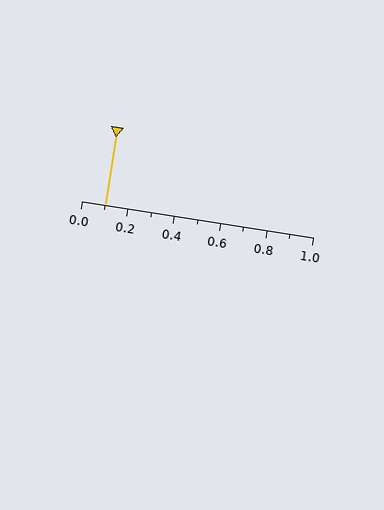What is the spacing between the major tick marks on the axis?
The major ticks are spaced 0.2 apart.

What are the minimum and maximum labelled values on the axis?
The axis runs from 0.0 to 1.0.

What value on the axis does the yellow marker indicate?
The marker indicates approximately 0.1.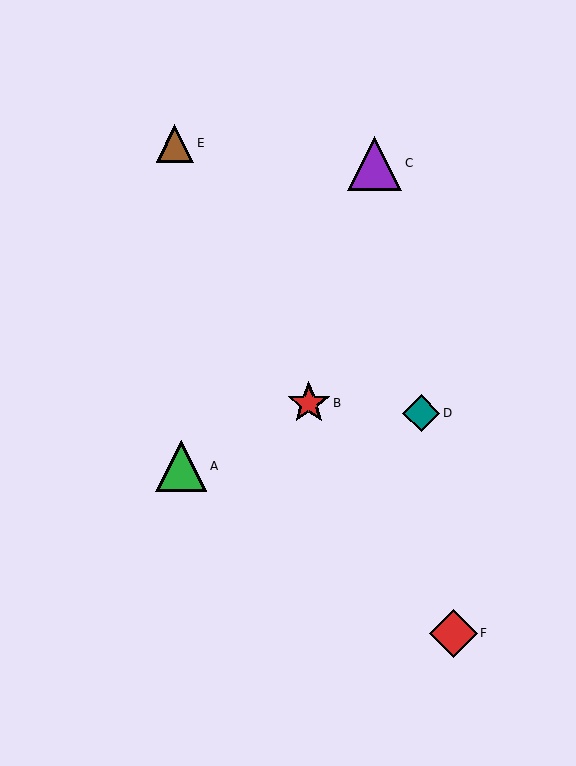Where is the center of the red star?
The center of the red star is at (309, 403).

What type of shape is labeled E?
Shape E is a brown triangle.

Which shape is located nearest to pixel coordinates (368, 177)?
The purple triangle (labeled C) at (375, 163) is nearest to that location.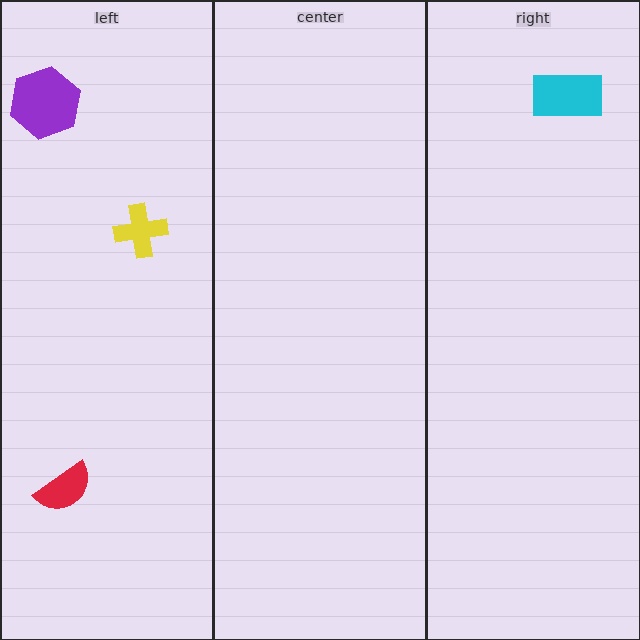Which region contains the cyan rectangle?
The right region.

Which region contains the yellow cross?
The left region.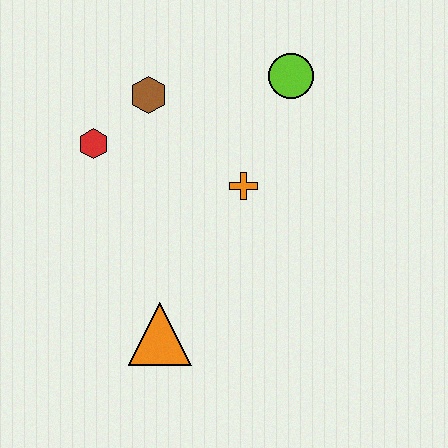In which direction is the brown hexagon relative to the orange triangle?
The brown hexagon is above the orange triangle.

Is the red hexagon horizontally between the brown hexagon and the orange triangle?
No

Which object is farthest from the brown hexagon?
The orange triangle is farthest from the brown hexagon.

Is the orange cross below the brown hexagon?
Yes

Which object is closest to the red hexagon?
The brown hexagon is closest to the red hexagon.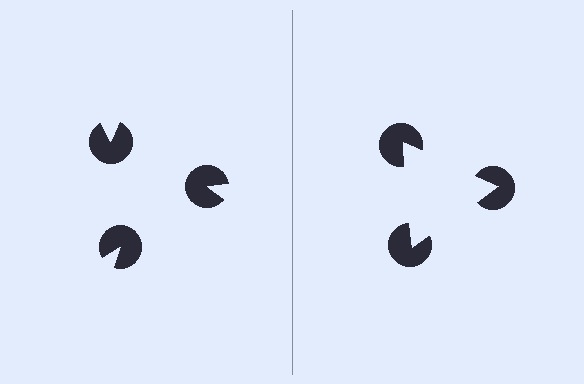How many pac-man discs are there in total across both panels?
6 — 3 on each side.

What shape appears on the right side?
An illusory triangle.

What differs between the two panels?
The pac-man discs are positioned identically on both sides; only the wedge orientations differ. On the right they align to a triangle; on the left they are misaligned.